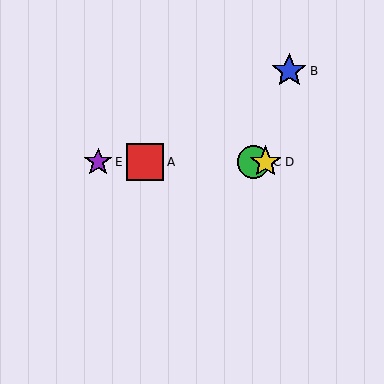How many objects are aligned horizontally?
4 objects (A, C, D, E) are aligned horizontally.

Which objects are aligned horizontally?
Objects A, C, D, E are aligned horizontally.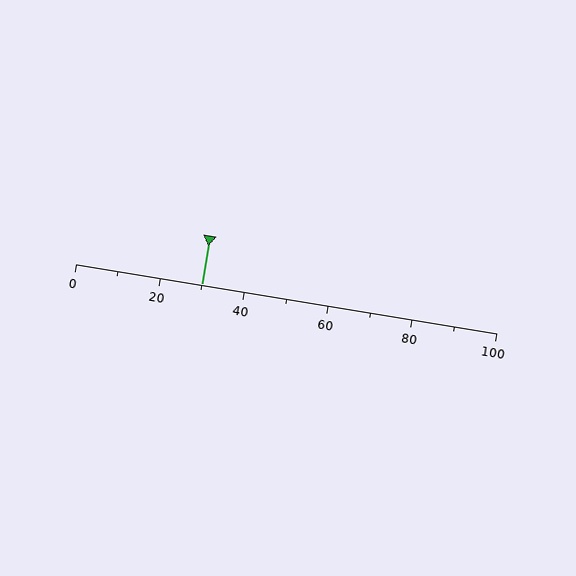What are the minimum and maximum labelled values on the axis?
The axis runs from 0 to 100.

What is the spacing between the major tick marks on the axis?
The major ticks are spaced 20 apart.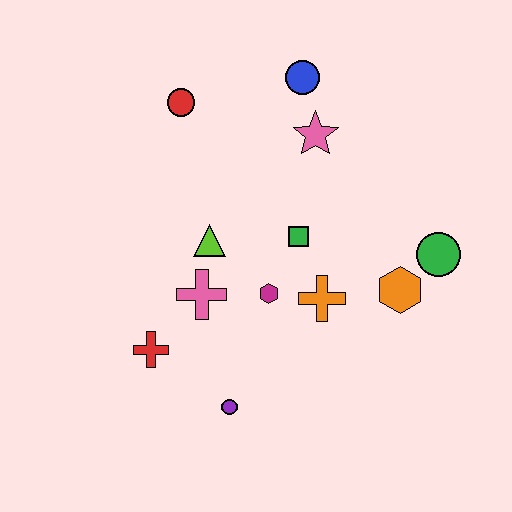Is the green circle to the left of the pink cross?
No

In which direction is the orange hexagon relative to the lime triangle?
The orange hexagon is to the right of the lime triangle.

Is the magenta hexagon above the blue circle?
No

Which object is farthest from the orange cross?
The red circle is farthest from the orange cross.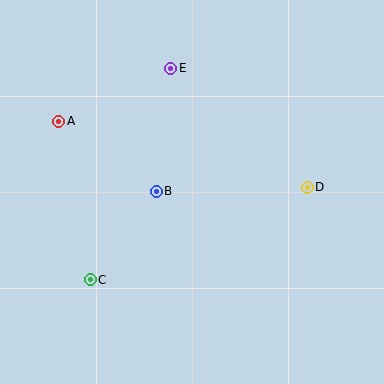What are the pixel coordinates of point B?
Point B is at (156, 191).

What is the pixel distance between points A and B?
The distance between A and B is 120 pixels.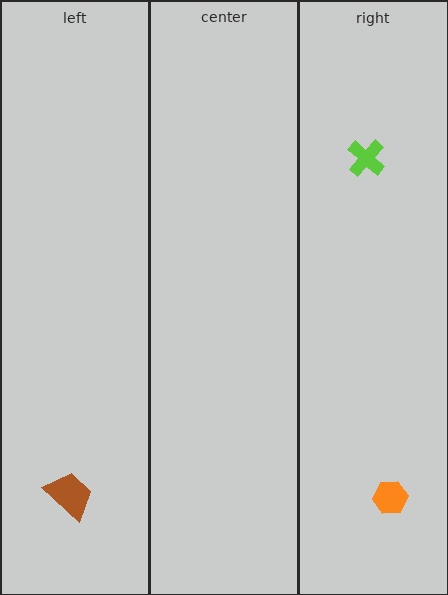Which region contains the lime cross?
The right region.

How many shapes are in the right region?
2.